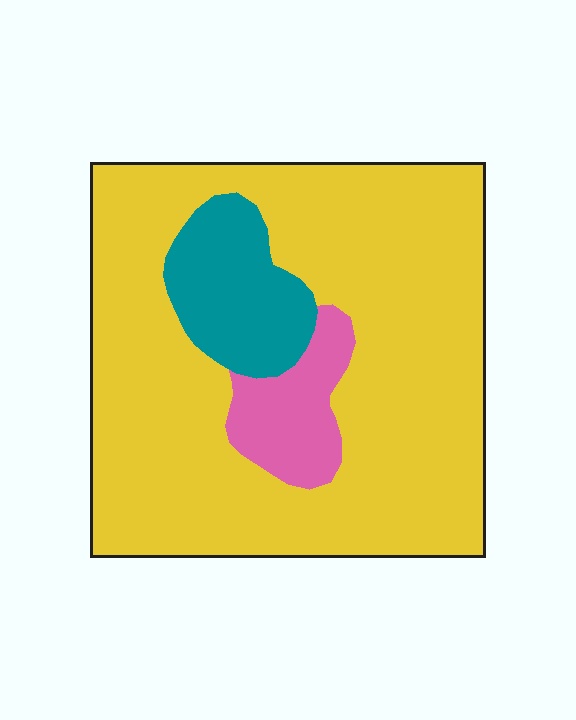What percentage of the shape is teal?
Teal takes up about one eighth (1/8) of the shape.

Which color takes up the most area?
Yellow, at roughly 80%.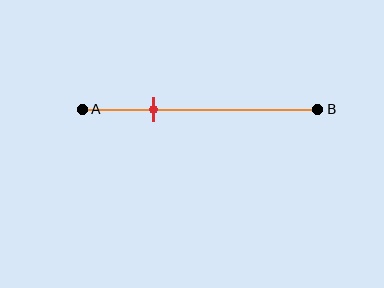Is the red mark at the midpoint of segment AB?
No, the mark is at about 30% from A, not at the 50% midpoint.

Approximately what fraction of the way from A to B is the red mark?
The red mark is approximately 30% of the way from A to B.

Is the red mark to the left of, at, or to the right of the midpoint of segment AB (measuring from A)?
The red mark is to the left of the midpoint of segment AB.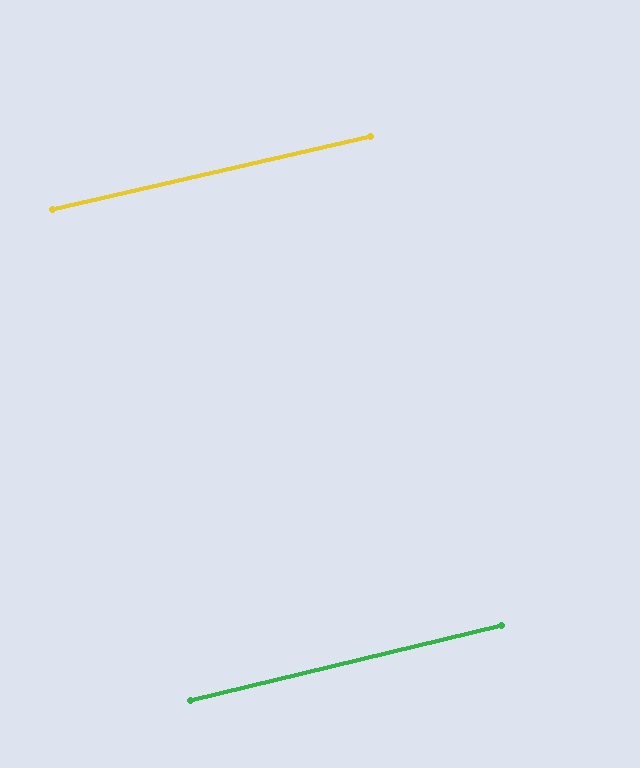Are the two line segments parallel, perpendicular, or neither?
Parallel — their directions differ by only 0.7°.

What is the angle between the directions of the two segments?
Approximately 1 degree.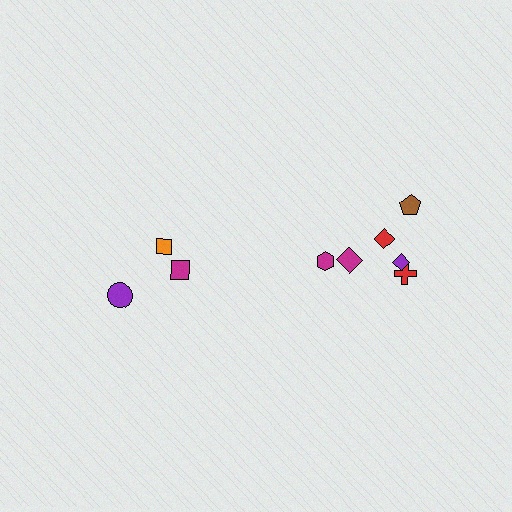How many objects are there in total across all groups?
There are 9 objects.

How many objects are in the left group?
There are 3 objects.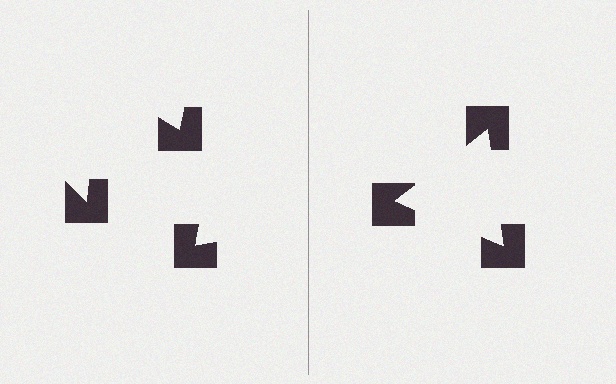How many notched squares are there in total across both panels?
6 — 3 on each side.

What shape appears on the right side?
An illusory triangle.